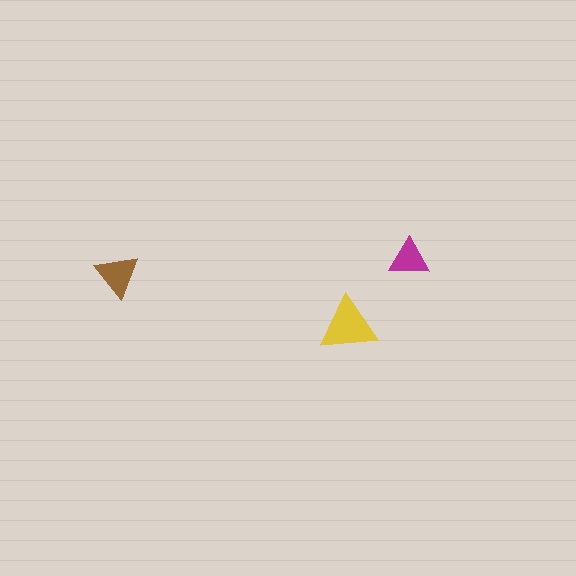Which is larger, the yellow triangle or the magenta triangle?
The yellow one.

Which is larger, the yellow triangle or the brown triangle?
The yellow one.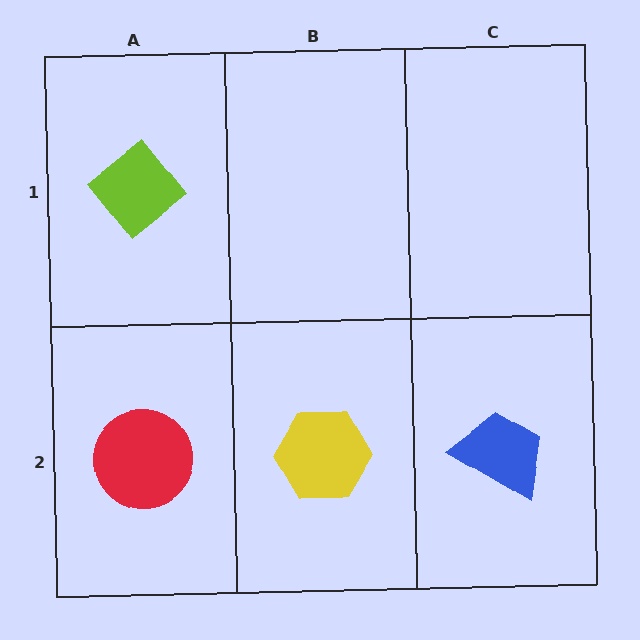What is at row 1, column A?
A lime diamond.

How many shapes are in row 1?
1 shape.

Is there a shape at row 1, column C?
No, that cell is empty.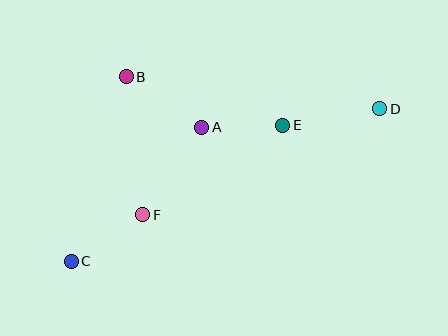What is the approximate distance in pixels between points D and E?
The distance between D and E is approximately 98 pixels.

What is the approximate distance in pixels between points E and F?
The distance between E and F is approximately 166 pixels.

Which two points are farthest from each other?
Points C and D are farthest from each other.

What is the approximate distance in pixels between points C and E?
The distance between C and E is approximately 251 pixels.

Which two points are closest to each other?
Points A and E are closest to each other.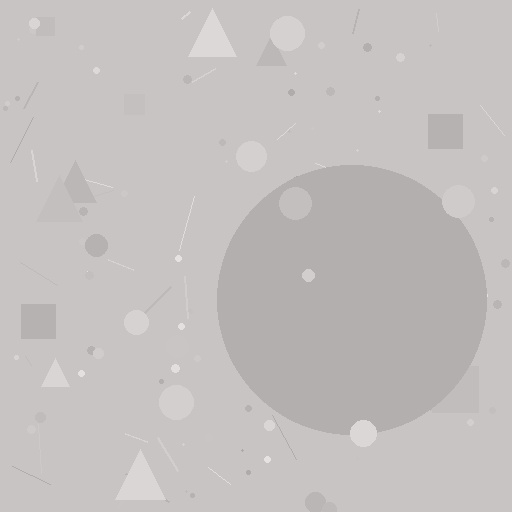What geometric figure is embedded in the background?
A circle is embedded in the background.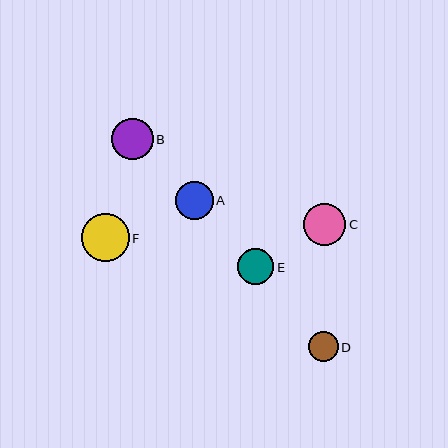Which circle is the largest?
Circle F is the largest with a size of approximately 48 pixels.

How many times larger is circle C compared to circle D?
Circle C is approximately 1.4 times the size of circle D.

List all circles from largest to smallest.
From largest to smallest: F, C, B, A, E, D.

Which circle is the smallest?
Circle D is the smallest with a size of approximately 30 pixels.